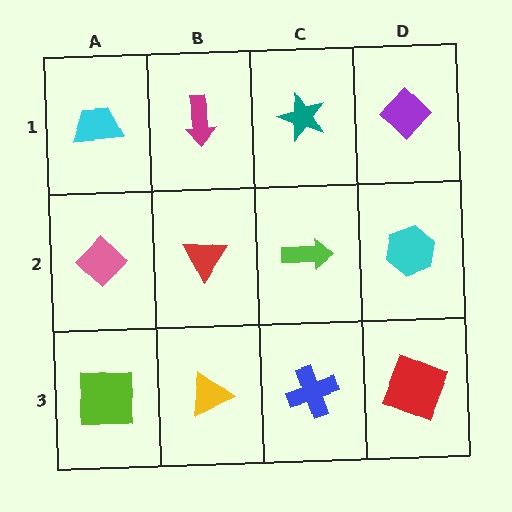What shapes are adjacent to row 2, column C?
A teal star (row 1, column C), a blue cross (row 3, column C), a red triangle (row 2, column B), a cyan hexagon (row 2, column D).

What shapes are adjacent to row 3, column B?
A red triangle (row 2, column B), a lime square (row 3, column A), a blue cross (row 3, column C).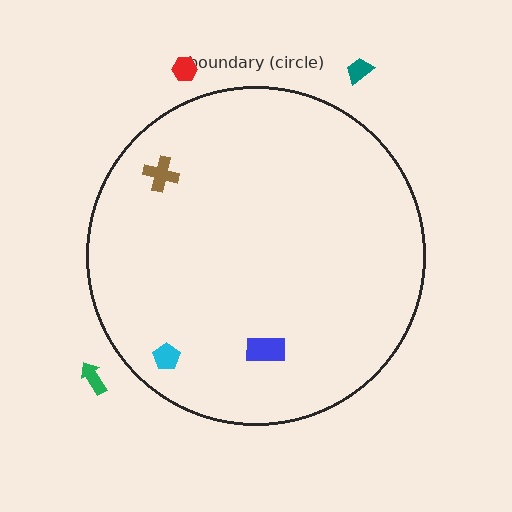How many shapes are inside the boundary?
3 inside, 3 outside.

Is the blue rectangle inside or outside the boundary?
Inside.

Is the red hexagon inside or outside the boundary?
Outside.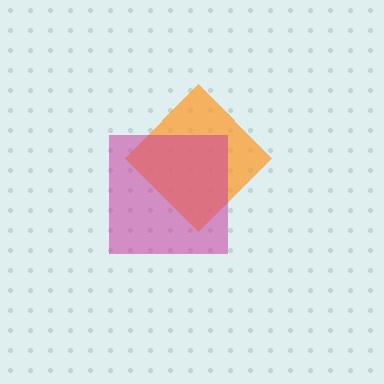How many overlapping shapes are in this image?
There are 2 overlapping shapes in the image.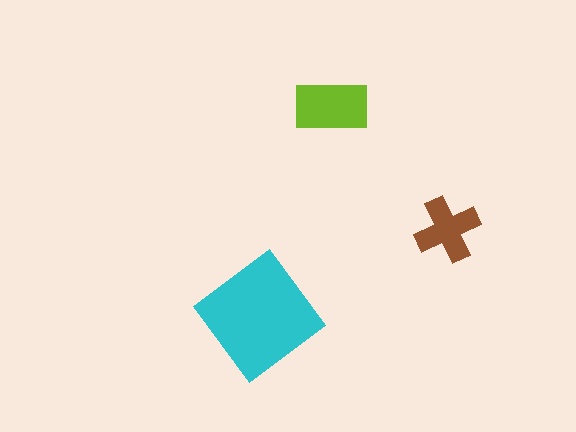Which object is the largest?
The cyan diamond.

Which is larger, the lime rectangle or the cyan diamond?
The cyan diamond.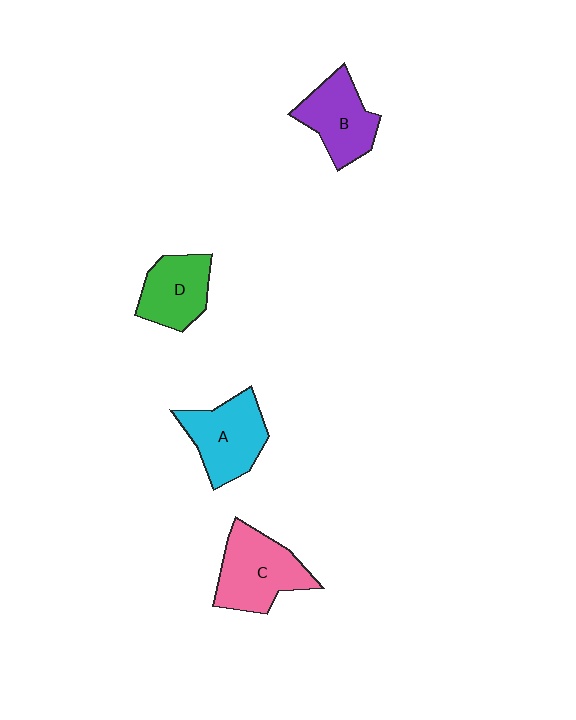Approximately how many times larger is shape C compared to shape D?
Approximately 1.3 times.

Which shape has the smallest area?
Shape D (green).